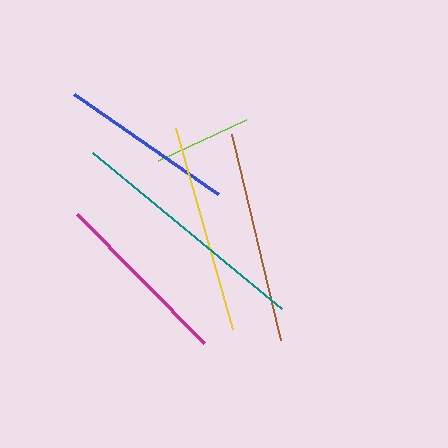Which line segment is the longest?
The teal line is the longest at approximately 245 pixels.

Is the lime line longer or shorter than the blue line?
The blue line is longer than the lime line.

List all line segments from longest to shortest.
From longest to shortest: teal, brown, yellow, magenta, blue, lime.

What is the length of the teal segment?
The teal segment is approximately 245 pixels long.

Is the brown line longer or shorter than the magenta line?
The brown line is longer than the magenta line.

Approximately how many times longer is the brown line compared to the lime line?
The brown line is approximately 2.2 times the length of the lime line.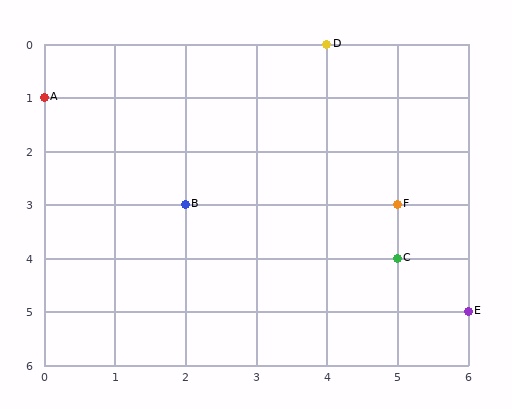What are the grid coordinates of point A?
Point A is at grid coordinates (0, 1).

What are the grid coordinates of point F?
Point F is at grid coordinates (5, 3).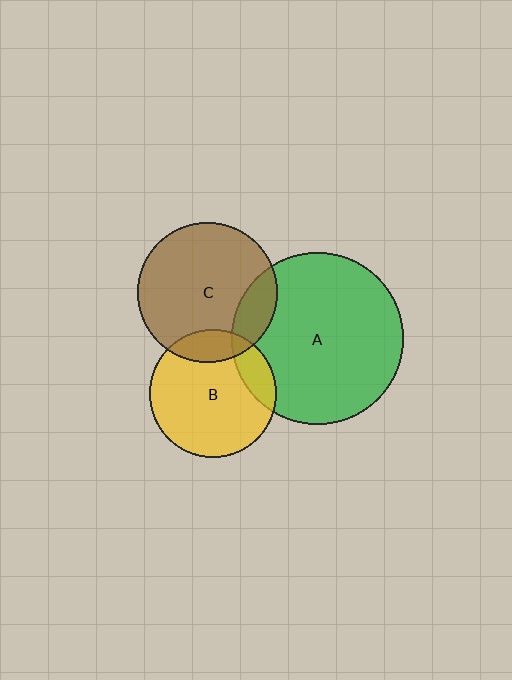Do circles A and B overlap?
Yes.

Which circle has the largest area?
Circle A (green).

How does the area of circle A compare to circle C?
Approximately 1.5 times.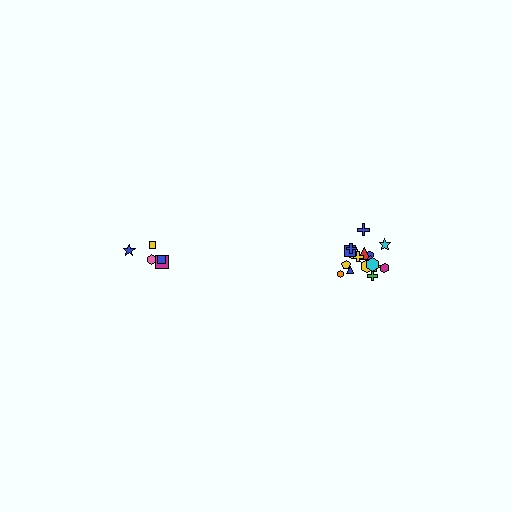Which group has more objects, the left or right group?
The right group.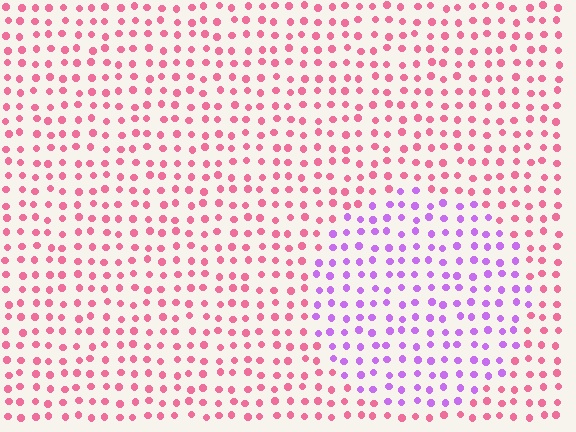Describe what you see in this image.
The image is filled with small pink elements in a uniform arrangement. A circle-shaped region is visible where the elements are tinted to a slightly different hue, forming a subtle color boundary.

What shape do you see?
I see a circle.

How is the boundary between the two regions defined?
The boundary is defined purely by a slight shift in hue (about 57 degrees). Spacing, size, and orientation are identical on both sides.